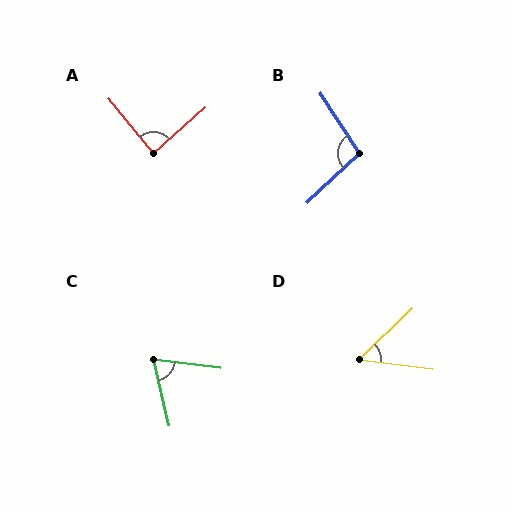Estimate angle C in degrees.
Approximately 70 degrees.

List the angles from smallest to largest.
D (51°), C (70°), A (88°), B (100°).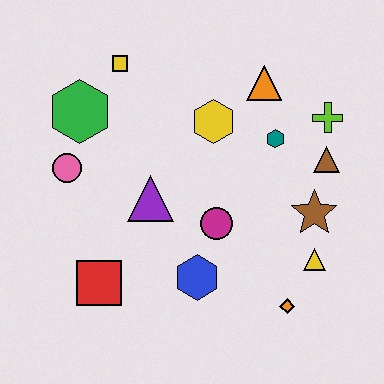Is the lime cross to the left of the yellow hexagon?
No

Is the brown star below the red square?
No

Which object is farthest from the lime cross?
The red square is farthest from the lime cross.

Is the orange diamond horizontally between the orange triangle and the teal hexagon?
No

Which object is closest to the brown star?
The yellow triangle is closest to the brown star.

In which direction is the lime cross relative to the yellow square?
The lime cross is to the right of the yellow square.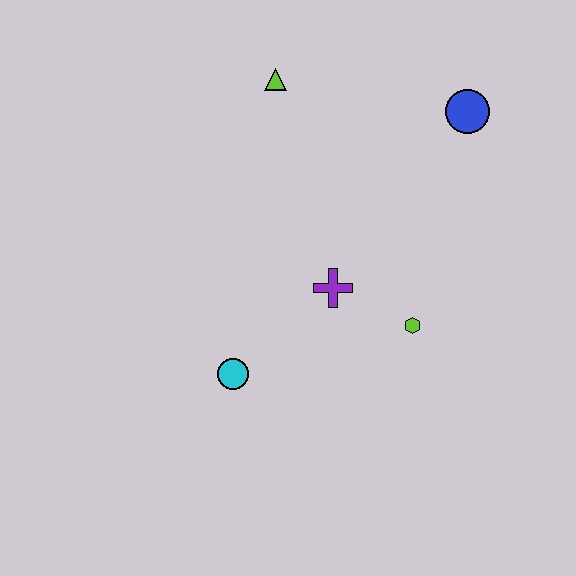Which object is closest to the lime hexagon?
The purple cross is closest to the lime hexagon.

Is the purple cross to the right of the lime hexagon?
No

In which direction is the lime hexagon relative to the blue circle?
The lime hexagon is below the blue circle.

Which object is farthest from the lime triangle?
The cyan circle is farthest from the lime triangle.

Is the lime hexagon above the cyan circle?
Yes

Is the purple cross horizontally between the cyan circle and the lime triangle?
No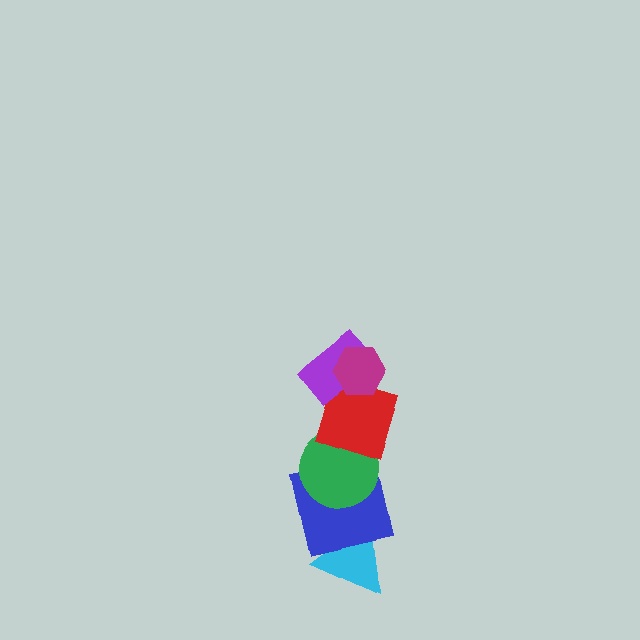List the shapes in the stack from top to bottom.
From top to bottom: the magenta hexagon, the purple rectangle, the red square, the green circle, the blue square, the cyan triangle.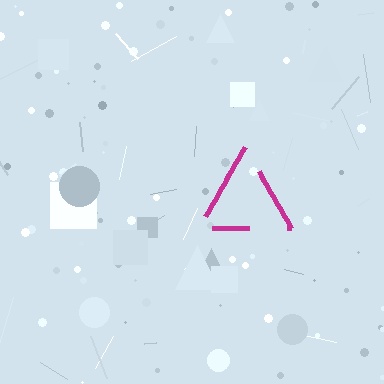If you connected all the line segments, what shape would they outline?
They would outline a triangle.